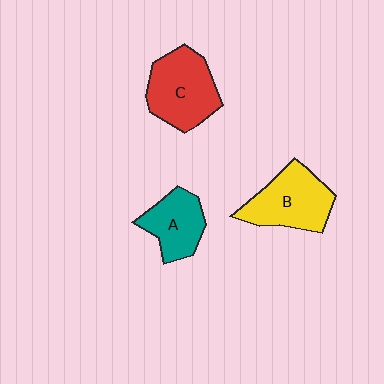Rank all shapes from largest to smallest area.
From largest to smallest: C (red), B (yellow), A (teal).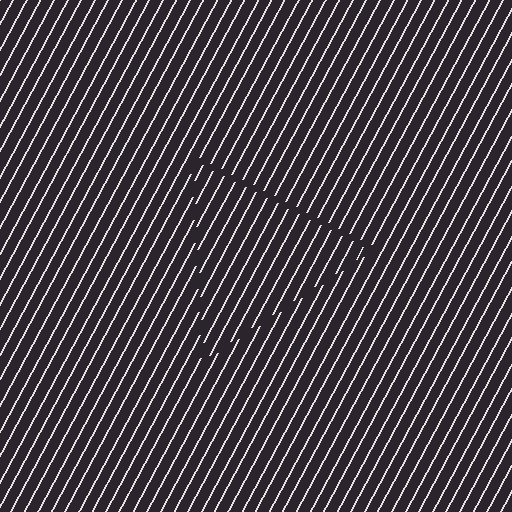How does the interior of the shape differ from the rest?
The interior of the shape contains the same grating, shifted by half a period — the contour is defined by the phase discontinuity where line-ends from the inner and outer gratings abut.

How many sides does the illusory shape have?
3 sides — the line-ends trace a triangle.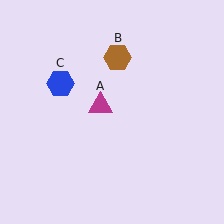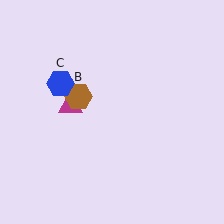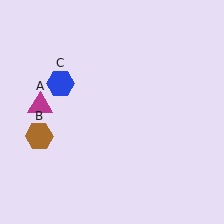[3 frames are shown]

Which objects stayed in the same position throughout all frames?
Blue hexagon (object C) remained stationary.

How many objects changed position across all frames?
2 objects changed position: magenta triangle (object A), brown hexagon (object B).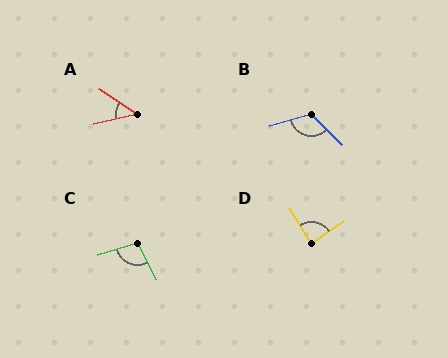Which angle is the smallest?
A, at approximately 47 degrees.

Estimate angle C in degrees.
Approximately 100 degrees.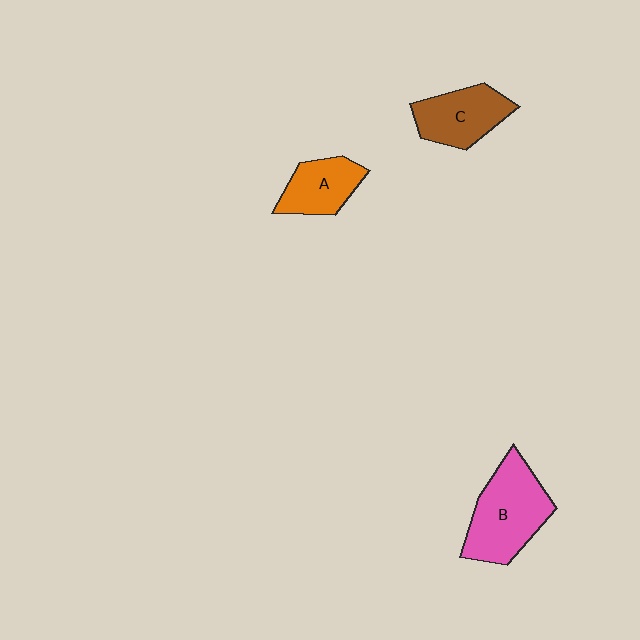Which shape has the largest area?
Shape B (pink).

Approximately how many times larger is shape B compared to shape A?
Approximately 1.7 times.